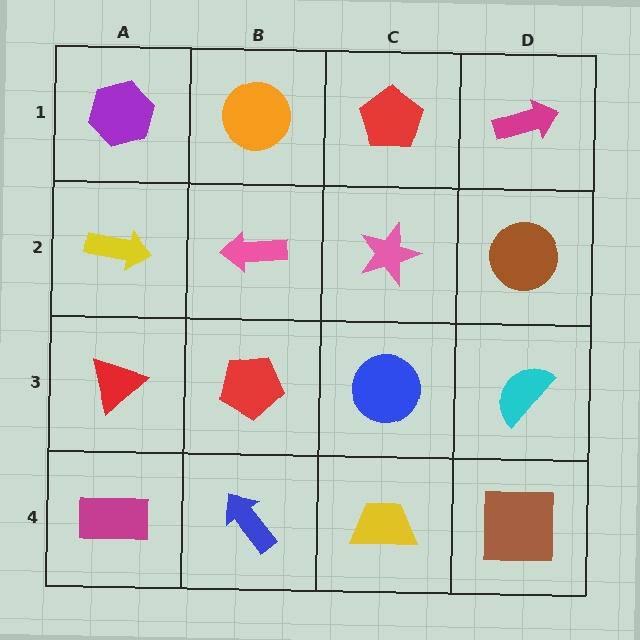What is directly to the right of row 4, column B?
A yellow trapezoid.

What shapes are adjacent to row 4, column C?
A blue circle (row 3, column C), a blue arrow (row 4, column B), a brown square (row 4, column D).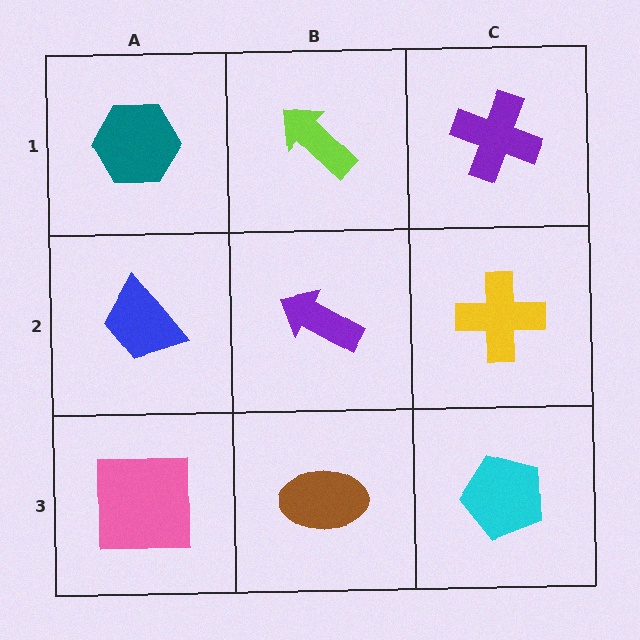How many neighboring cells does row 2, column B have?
4.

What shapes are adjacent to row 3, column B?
A purple arrow (row 2, column B), a pink square (row 3, column A), a cyan pentagon (row 3, column C).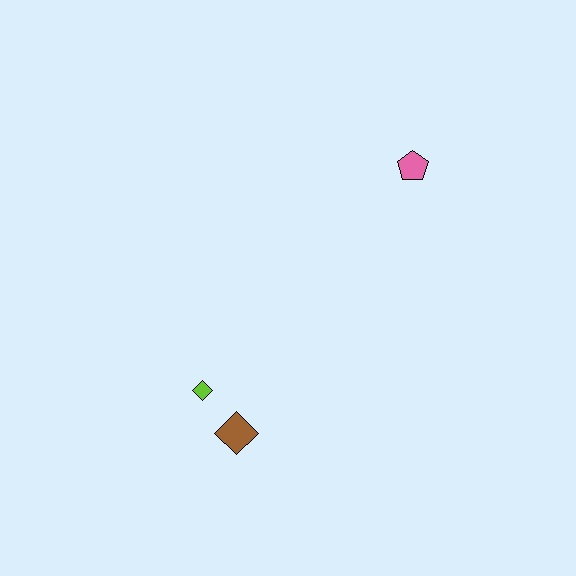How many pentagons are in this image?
There is 1 pentagon.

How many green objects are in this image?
There are no green objects.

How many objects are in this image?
There are 3 objects.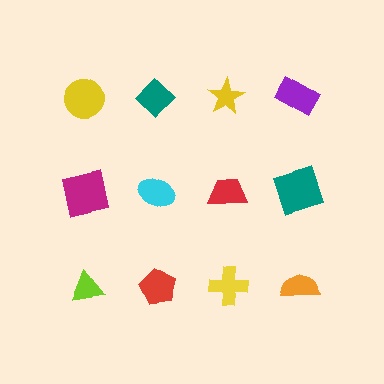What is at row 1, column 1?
A yellow circle.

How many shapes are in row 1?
4 shapes.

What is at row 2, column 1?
A magenta square.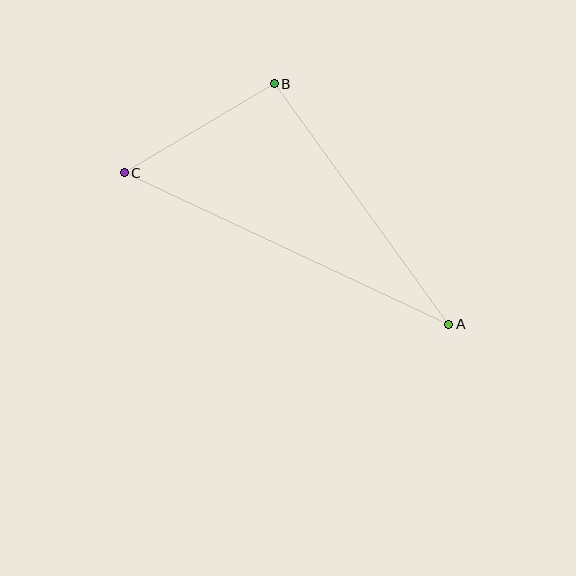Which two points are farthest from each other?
Points A and C are farthest from each other.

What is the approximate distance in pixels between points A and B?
The distance between A and B is approximately 297 pixels.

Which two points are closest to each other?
Points B and C are closest to each other.